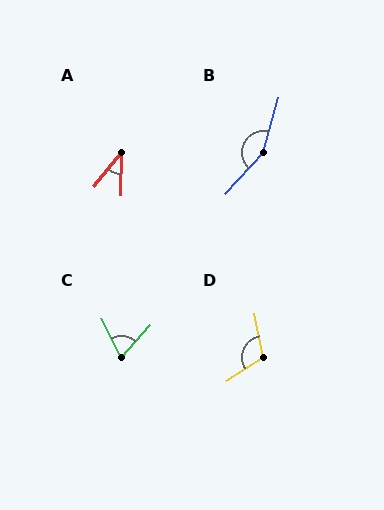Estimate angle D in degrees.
Approximately 112 degrees.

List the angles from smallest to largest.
A (39°), C (68°), D (112°), B (154°).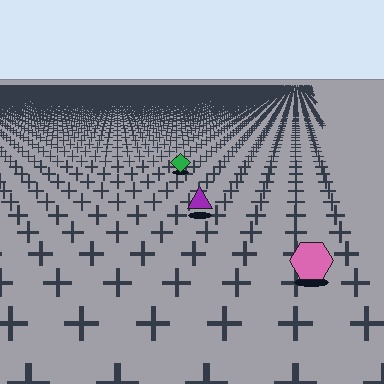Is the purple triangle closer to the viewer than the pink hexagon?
No. The pink hexagon is closer — you can tell from the texture gradient: the ground texture is coarser near it.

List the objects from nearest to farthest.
From nearest to farthest: the pink hexagon, the purple triangle, the green diamond.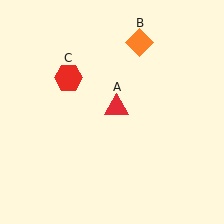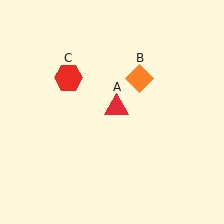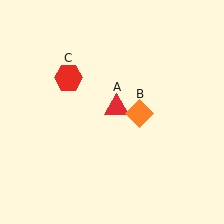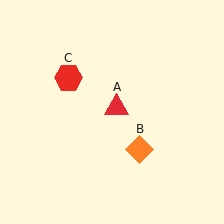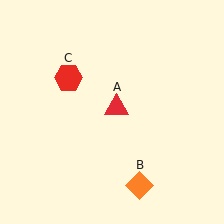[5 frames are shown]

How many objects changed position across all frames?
1 object changed position: orange diamond (object B).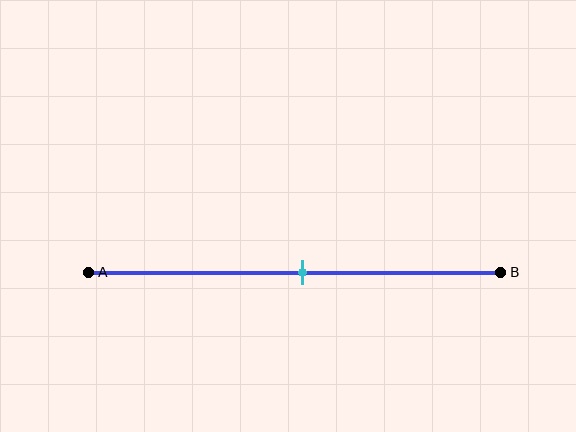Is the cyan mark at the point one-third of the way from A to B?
No, the mark is at about 50% from A, not at the 33% one-third point.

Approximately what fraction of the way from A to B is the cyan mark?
The cyan mark is approximately 50% of the way from A to B.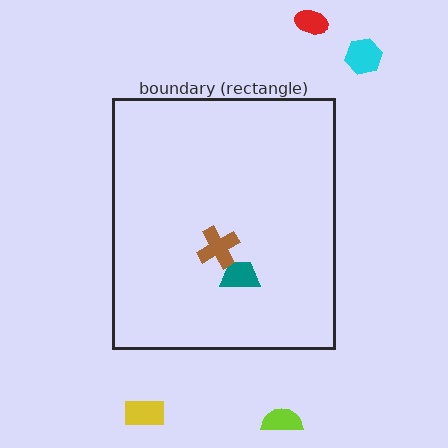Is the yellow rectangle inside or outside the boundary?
Outside.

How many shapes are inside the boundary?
2 inside, 4 outside.